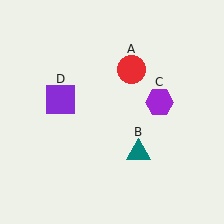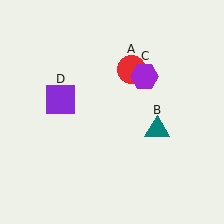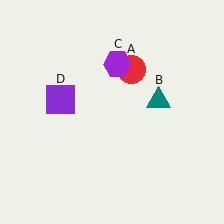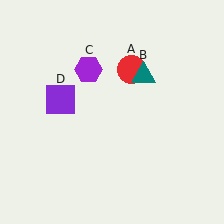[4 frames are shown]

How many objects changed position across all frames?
2 objects changed position: teal triangle (object B), purple hexagon (object C).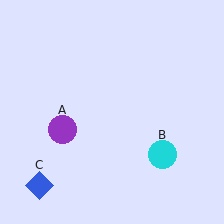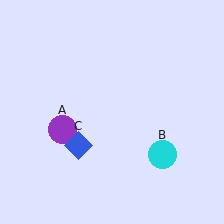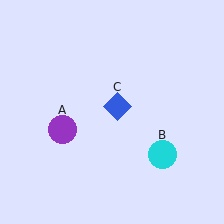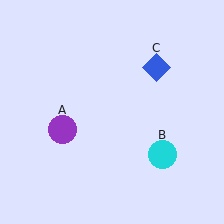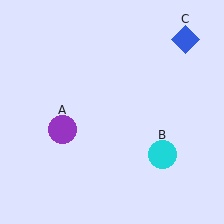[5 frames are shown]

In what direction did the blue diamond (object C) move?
The blue diamond (object C) moved up and to the right.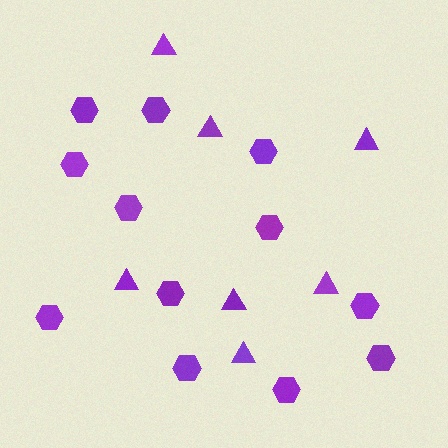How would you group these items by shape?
There are 2 groups: one group of triangles (7) and one group of hexagons (12).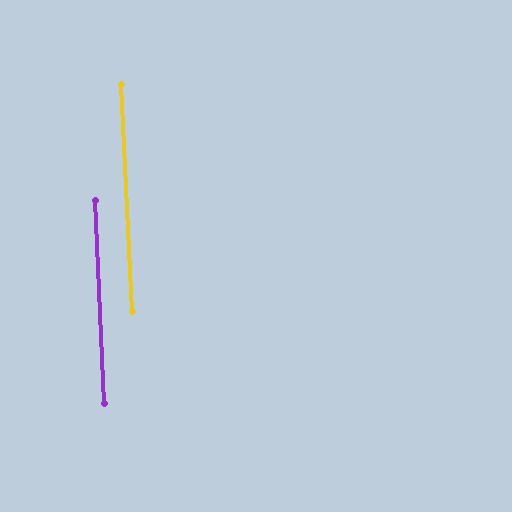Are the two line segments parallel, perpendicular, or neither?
Parallel — their directions differ by only 0.3°.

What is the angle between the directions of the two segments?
Approximately 0 degrees.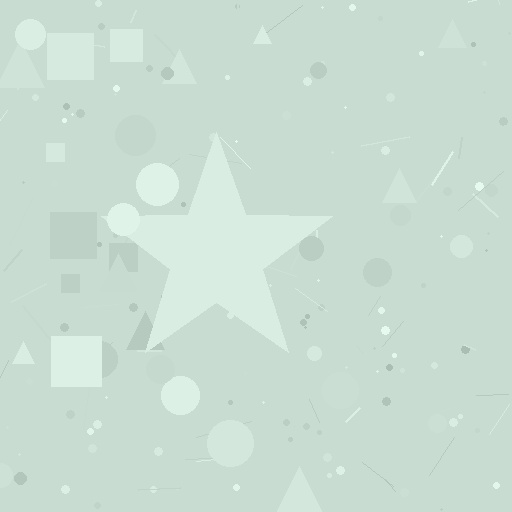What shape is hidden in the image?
A star is hidden in the image.